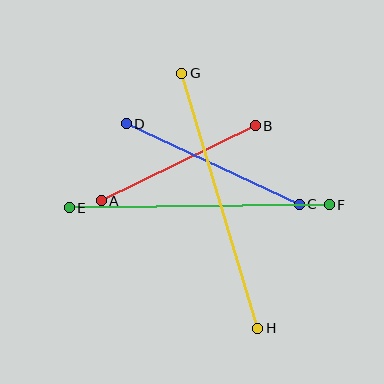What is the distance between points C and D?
The distance is approximately 191 pixels.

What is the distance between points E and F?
The distance is approximately 260 pixels.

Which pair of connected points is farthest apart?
Points G and H are farthest apart.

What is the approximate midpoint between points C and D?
The midpoint is at approximately (213, 164) pixels.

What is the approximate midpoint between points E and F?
The midpoint is at approximately (199, 206) pixels.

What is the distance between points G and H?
The distance is approximately 266 pixels.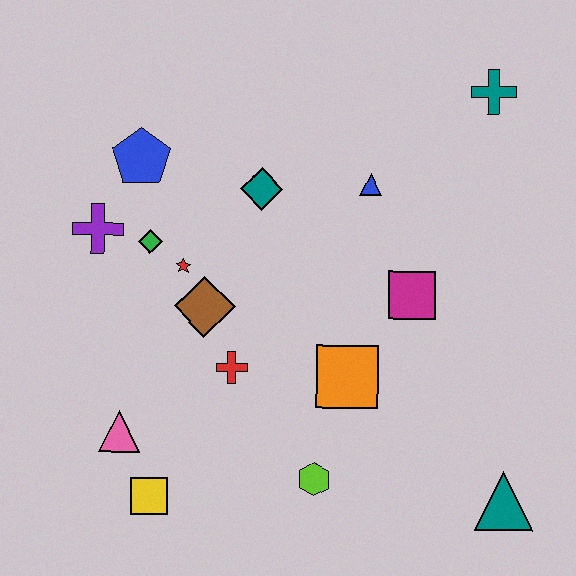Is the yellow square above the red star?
No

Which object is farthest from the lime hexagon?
The teal cross is farthest from the lime hexagon.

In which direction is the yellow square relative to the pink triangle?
The yellow square is below the pink triangle.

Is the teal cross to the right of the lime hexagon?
Yes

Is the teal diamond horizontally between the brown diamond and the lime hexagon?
Yes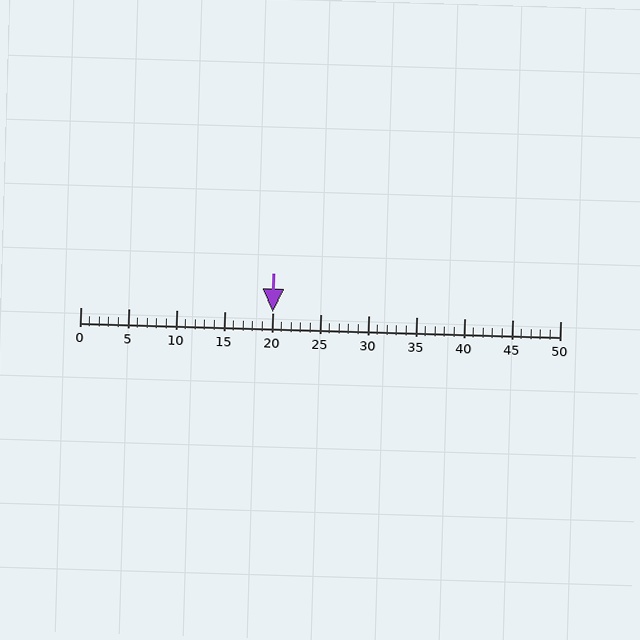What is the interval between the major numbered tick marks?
The major tick marks are spaced 5 units apart.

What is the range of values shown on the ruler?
The ruler shows values from 0 to 50.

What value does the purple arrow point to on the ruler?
The purple arrow points to approximately 20.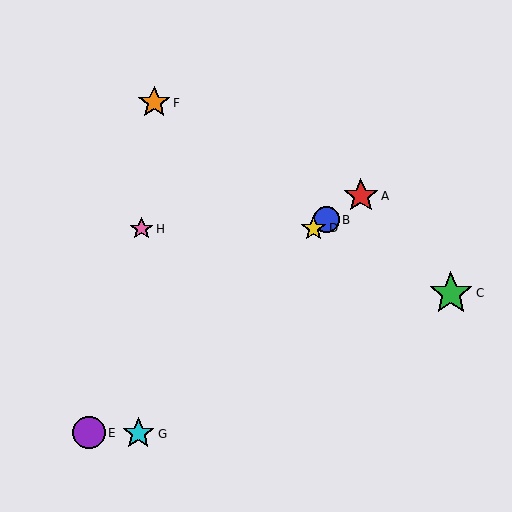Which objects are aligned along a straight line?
Objects A, B, D are aligned along a straight line.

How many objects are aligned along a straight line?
3 objects (A, B, D) are aligned along a straight line.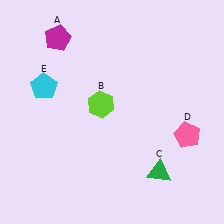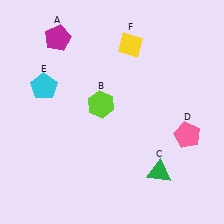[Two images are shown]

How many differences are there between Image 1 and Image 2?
There is 1 difference between the two images.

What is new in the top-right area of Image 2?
A yellow diamond (F) was added in the top-right area of Image 2.